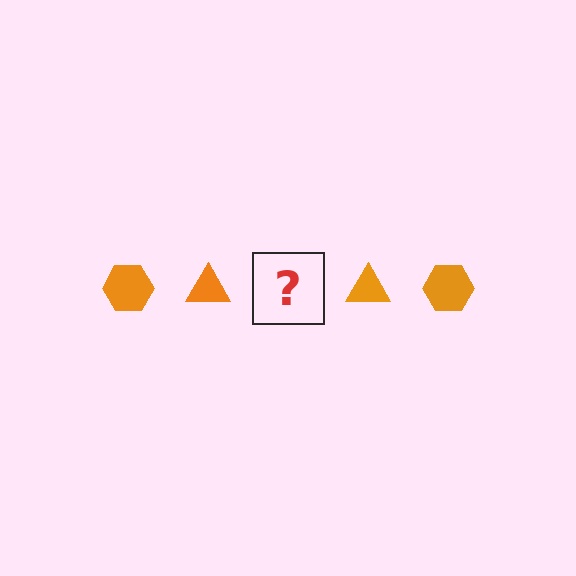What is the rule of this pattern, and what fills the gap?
The rule is that the pattern cycles through hexagon, triangle shapes in orange. The gap should be filled with an orange hexagon.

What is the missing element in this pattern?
The missing element is an orange hexagon.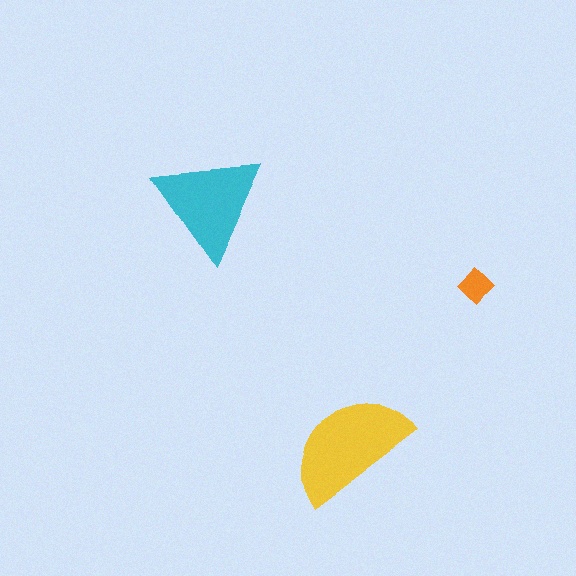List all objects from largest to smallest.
The yellow semicircle, the cyan triangle, the orange diamond.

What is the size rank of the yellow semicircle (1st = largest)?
1st.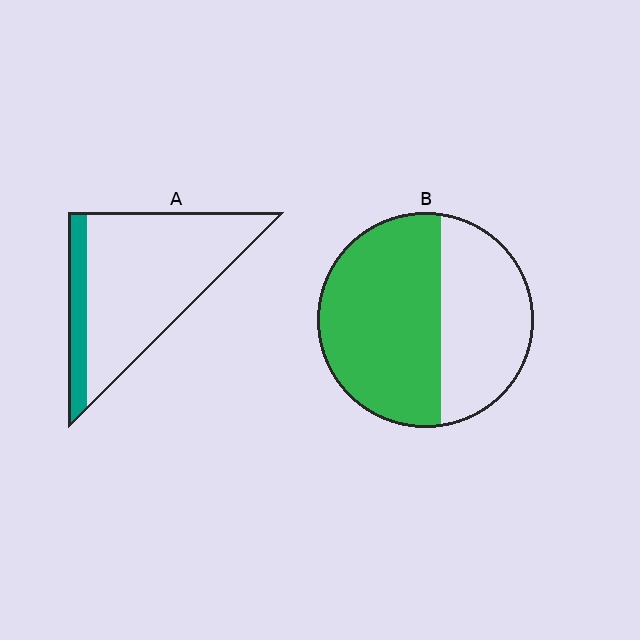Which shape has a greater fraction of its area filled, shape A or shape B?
Shape B.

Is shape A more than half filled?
No.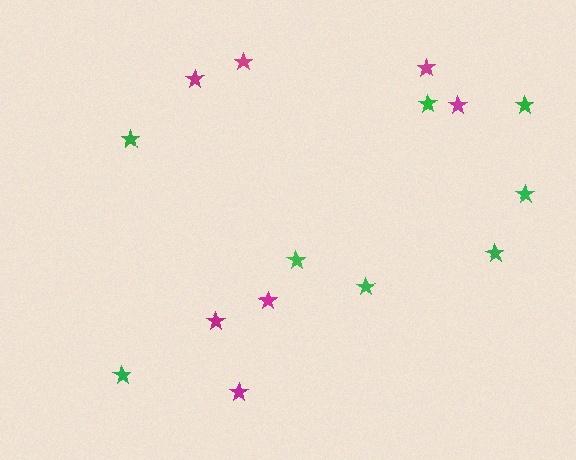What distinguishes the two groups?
There are 2 groups: one group of green stars (8) and one group of magenta stars (7).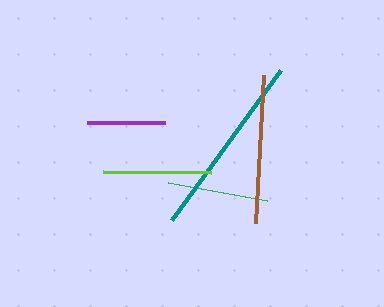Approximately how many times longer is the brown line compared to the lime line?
The brown line is approximately 1.4 times the length of the lime line.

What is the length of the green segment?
The green segment is approximately 101 pixels long.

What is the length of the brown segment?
The brown segment is approximately 148 pixels long.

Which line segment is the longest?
The teal line is the longest at approximately 185 pixels.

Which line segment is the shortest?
The purple line is the shortest at approximately 79 pixels.